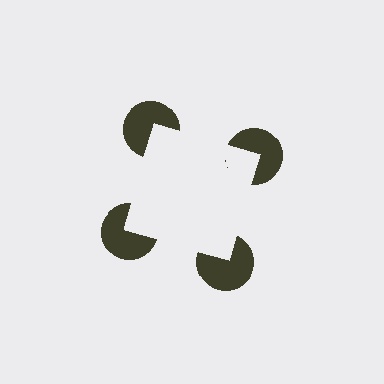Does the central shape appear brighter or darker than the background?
It typically appears slightly brighter than the background, even though no actual brightness change is drawn.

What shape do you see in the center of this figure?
An illusory square — its edges are inferred from the aligned wedge cuts in the pac-man discs, not physically drawn.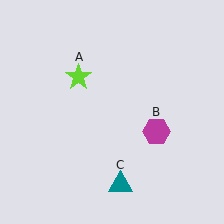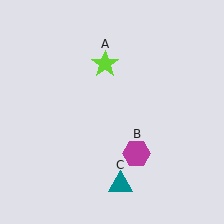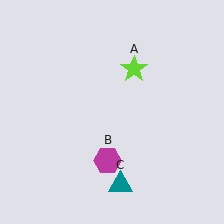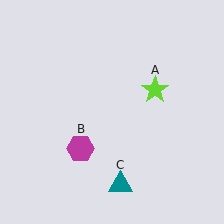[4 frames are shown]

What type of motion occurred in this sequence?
The lime star (object A), magenta hexagon (object B) rotated clockwise around the center of the scene.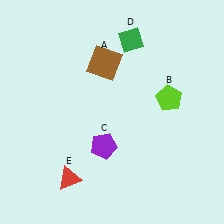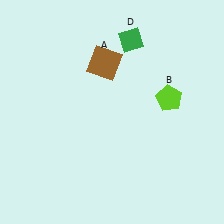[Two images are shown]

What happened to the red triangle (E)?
The red triangle (E) was removed in Image 2. It was in the bottom-left area of Image 1.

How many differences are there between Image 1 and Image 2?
There are 2 differences between the two images.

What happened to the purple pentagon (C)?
The purple pentagon (C) was removed in Image 2. It was in the bottom-left area of Image 1.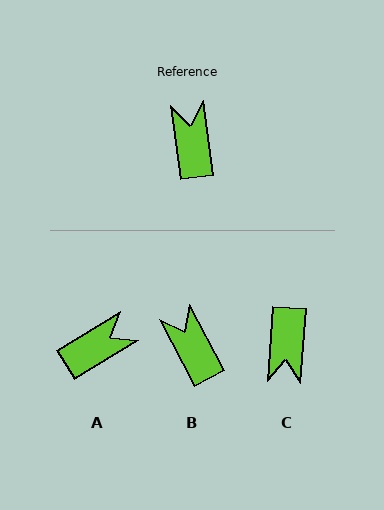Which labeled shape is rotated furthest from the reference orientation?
C, about 169 degrees away.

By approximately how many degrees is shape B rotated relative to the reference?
Approximately 20 degrees counter-clockwise.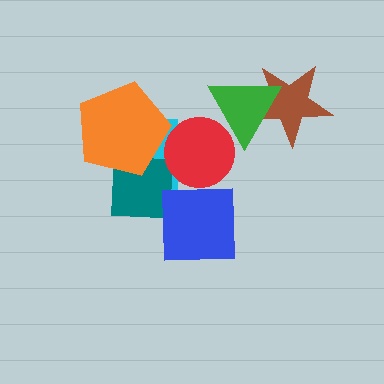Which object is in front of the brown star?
The green triangle is in front of the brown star.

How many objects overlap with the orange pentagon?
2 objects overlap with the orange pentagon.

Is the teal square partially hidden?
Yes, it is partially covered by another shape.